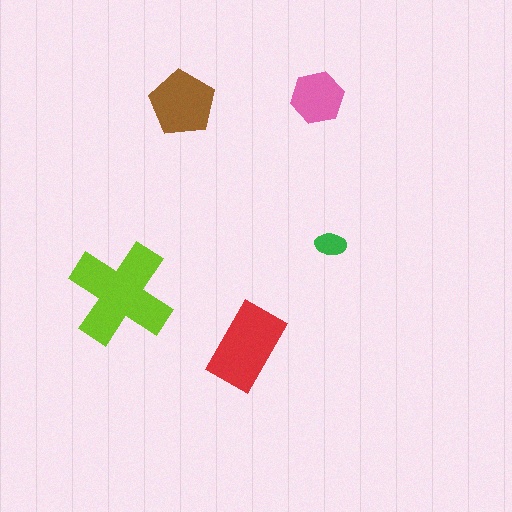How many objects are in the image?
There are 5 objects in the image.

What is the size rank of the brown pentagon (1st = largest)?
3rd.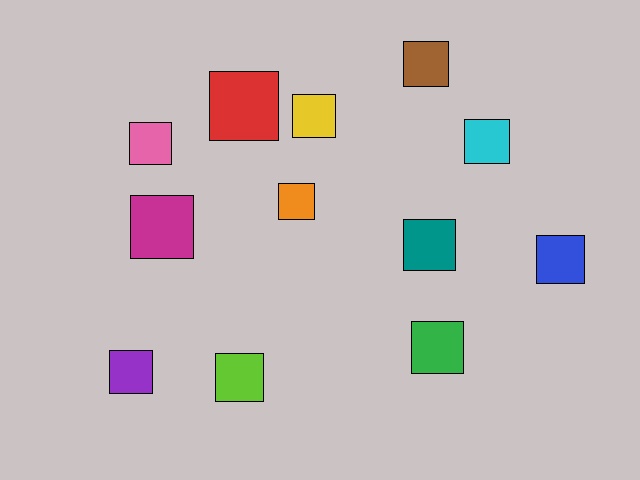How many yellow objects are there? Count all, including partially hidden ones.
There is 1 yellow object.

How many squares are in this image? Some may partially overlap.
There are 12 squares.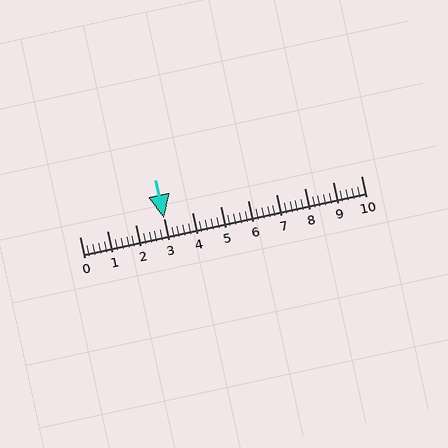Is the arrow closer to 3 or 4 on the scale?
The arrow is closer to 3.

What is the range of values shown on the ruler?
The ruler shows values from 0 to 10.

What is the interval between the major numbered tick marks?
The major tick marks are spaced 1 units apart.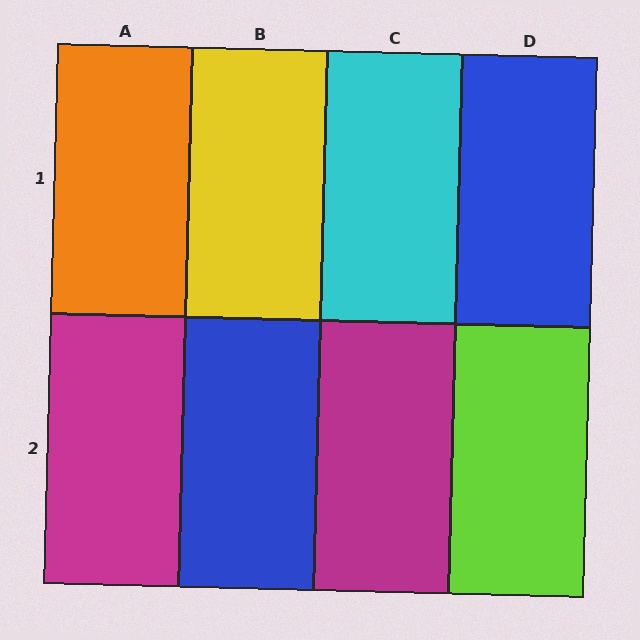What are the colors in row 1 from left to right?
Orange, yellow, cyan, blue.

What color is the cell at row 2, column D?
Lime.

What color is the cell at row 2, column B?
Blue.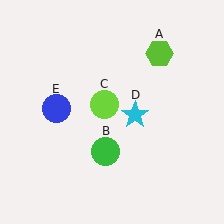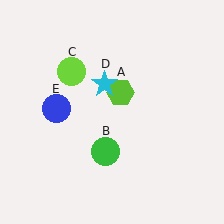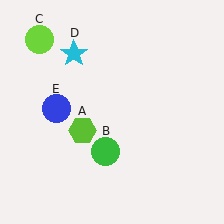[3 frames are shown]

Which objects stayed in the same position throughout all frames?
Green circle (object B) and blue circle (object E) remained stationary.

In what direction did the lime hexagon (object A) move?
The lime hexagon (object A) moved down and to the left.